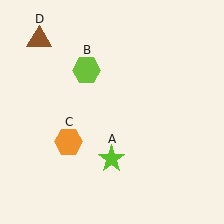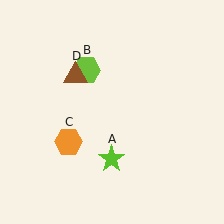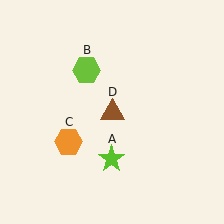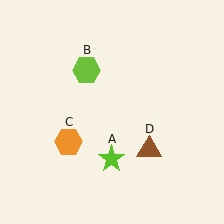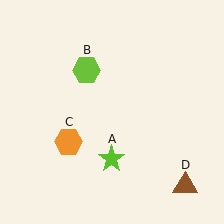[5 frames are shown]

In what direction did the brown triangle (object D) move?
The brown triangle (object D) moved down and to the right.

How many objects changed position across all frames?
1 object changed position: brown triangle (object D).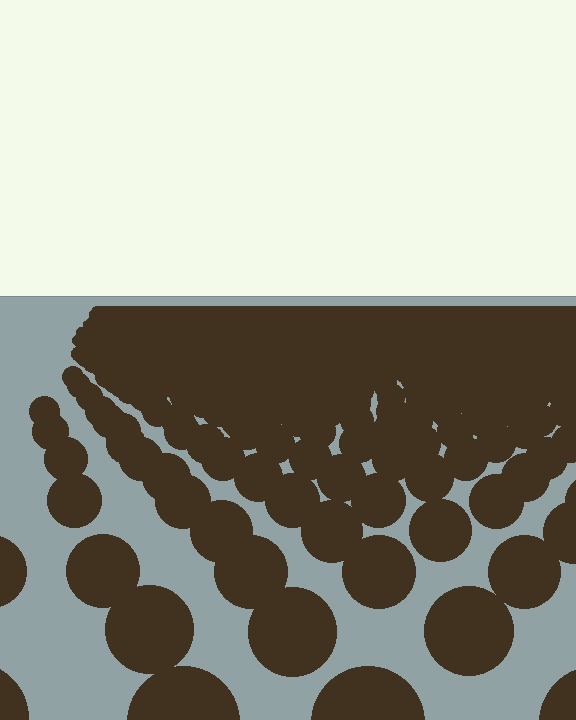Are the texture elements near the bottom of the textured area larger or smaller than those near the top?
Larger. Near the bottom, elements are closer to the viewer and appear at a bigger on-screen size.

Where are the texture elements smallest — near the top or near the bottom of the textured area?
Near the top.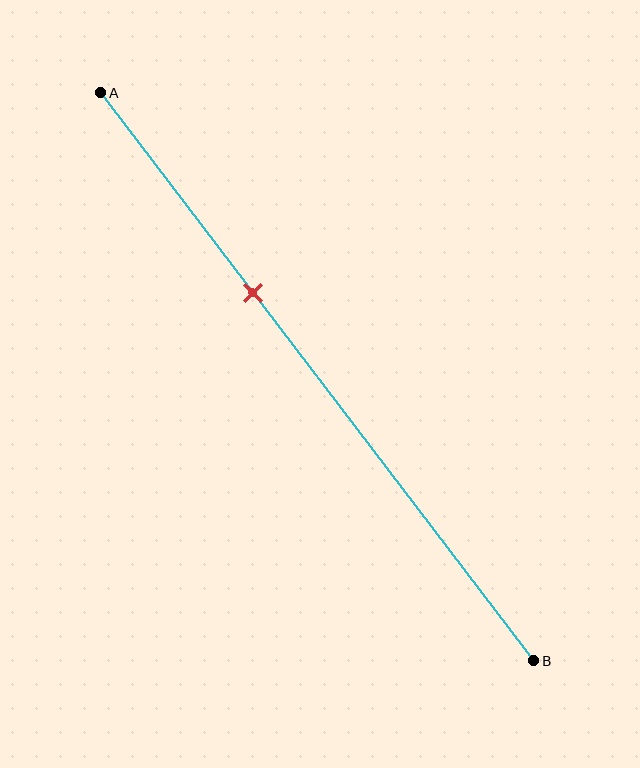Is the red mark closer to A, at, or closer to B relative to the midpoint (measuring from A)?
The red mark is closer to point A than the midpoint of segment AB.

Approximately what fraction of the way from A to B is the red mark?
The red mark is approximately 35% of the way from A to B.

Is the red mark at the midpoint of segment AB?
No, the mark is at about 35% from A, not at the 50% midpoint.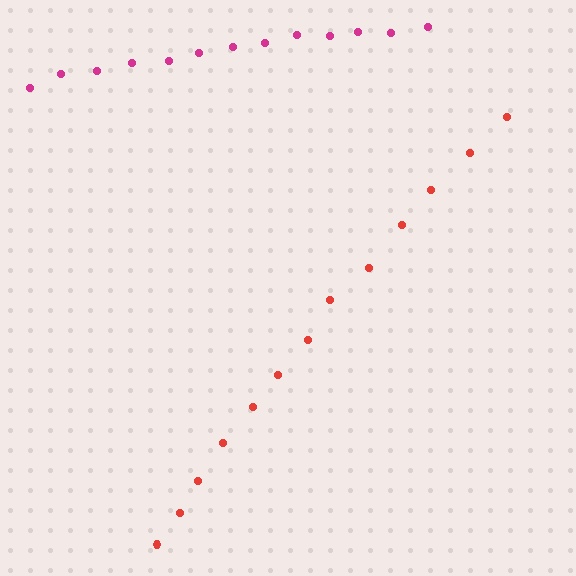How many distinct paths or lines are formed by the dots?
There are 2 distinct paths.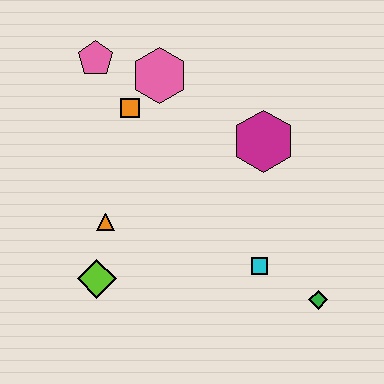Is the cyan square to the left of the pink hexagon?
No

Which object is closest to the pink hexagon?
The orange square is closest to the pink hexagon.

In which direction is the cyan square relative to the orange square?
The cyan square is below the orange square.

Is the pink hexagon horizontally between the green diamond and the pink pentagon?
Yes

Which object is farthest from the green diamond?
The pink pentagon is farthest from the green diamond.